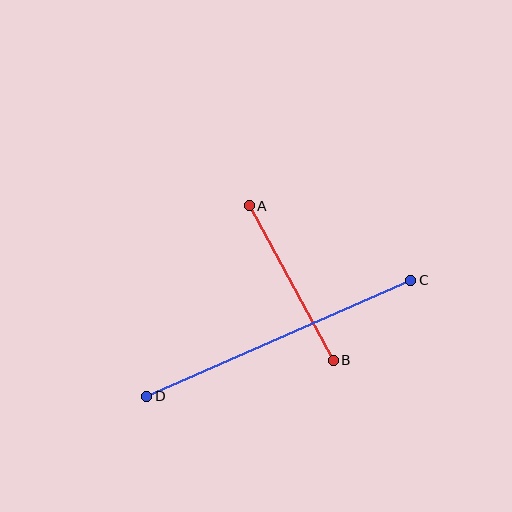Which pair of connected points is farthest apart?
Points C and D are farthest apart.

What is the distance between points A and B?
The distance is approximately 176 pixels.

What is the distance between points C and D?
The distance is approximately 288 pixels.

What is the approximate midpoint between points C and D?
The midpoint is at approximately (279, 338) pixels.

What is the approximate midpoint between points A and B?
The midpoint is at approximately (291, 283) pixels.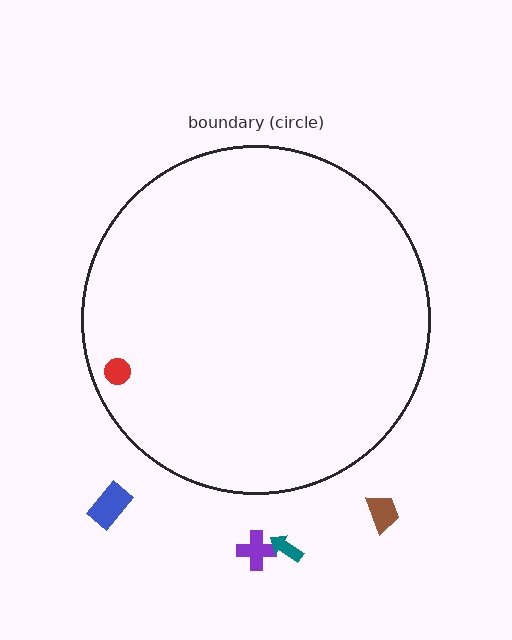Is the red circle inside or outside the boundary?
Inside.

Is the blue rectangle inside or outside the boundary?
Outside.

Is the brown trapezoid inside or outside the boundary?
Outside.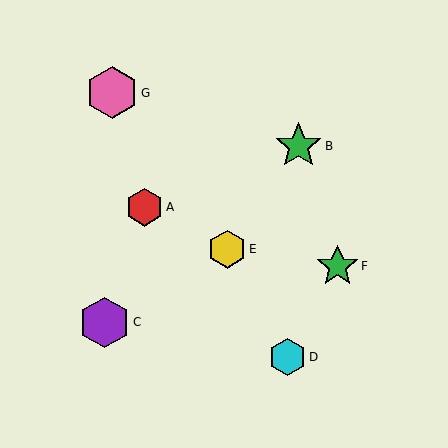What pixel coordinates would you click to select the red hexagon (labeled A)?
Click at (144, 207) to select the red hexagon A.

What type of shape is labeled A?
Shape A is a red hexagon.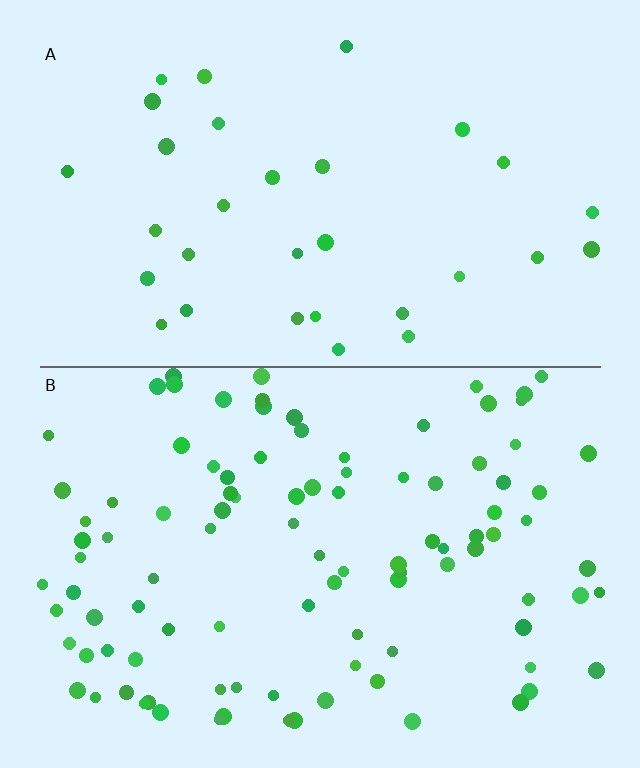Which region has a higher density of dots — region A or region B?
B (the bottom).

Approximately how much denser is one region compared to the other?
Approximately 3.2× — region B over region A.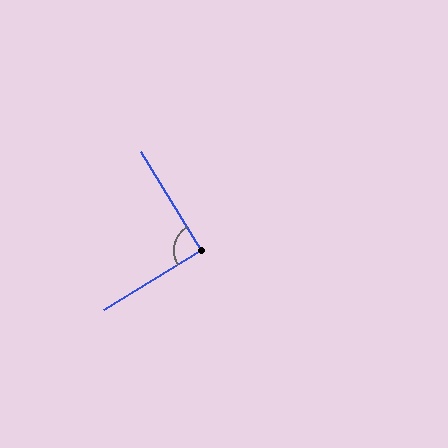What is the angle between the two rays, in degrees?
Approximately 90 degrees.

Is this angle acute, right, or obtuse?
It is approximately a right angle.